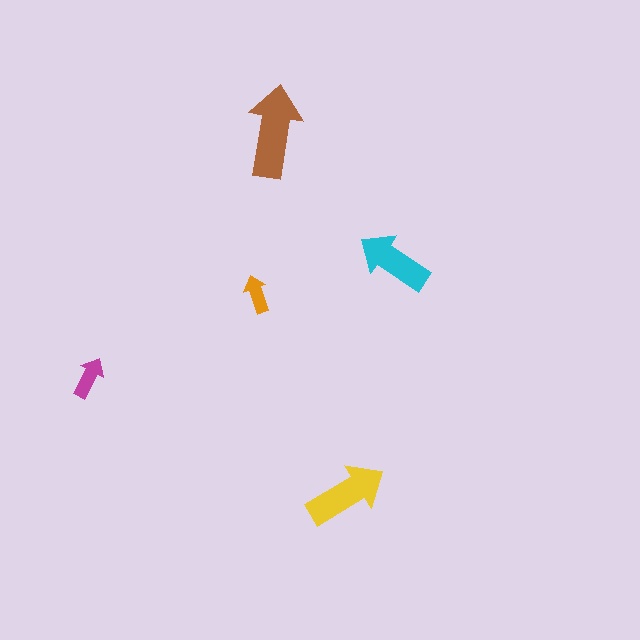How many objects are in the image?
There are 5 objects in the image.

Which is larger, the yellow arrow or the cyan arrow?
The yellow one.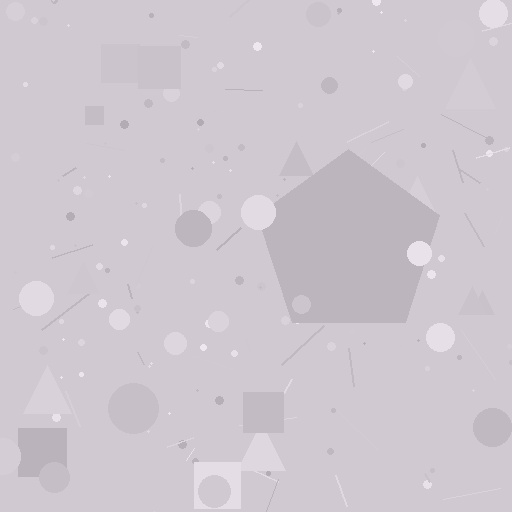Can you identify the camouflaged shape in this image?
The camouflaged shape is a pentagon.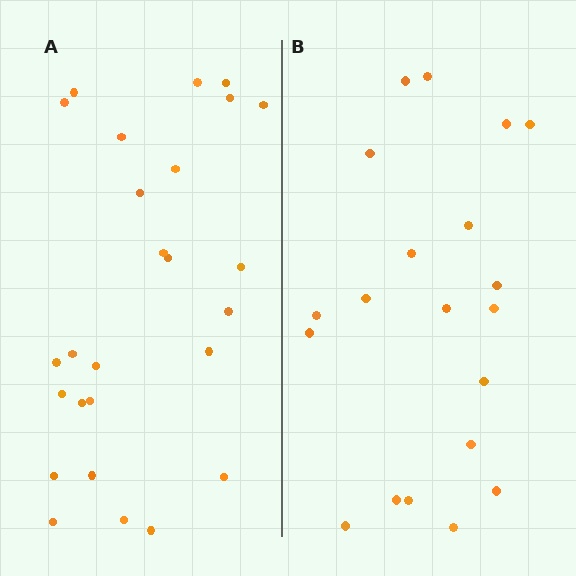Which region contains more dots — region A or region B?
Region A (the left region) has more dots.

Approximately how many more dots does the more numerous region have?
Region A has about 6 more dots than region B.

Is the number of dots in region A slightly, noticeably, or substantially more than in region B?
Region A has noticeably more, but not dramatically so. The ratio is roughly 1.3 to 1.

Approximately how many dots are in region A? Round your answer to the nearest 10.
About 30 dots. (The exact count is 26, which rounds to 30.)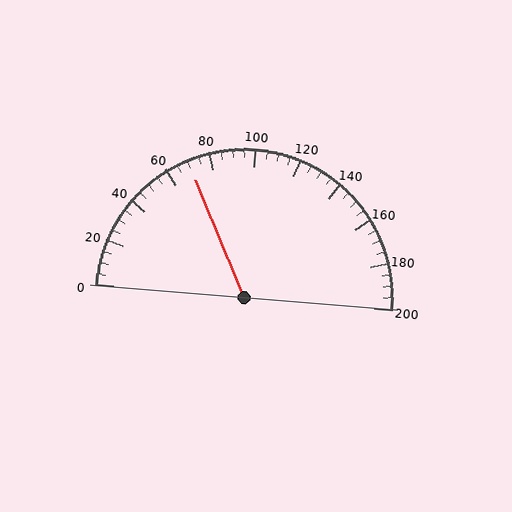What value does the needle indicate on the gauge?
The needle indicates approximately 70.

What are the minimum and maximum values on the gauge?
The gauge ranges from 0 to 200.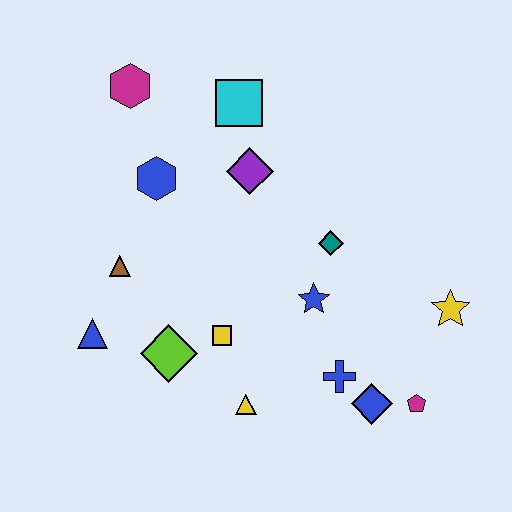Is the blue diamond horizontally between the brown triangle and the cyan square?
No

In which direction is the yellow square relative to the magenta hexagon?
The yellow square is below the magenta hexagon.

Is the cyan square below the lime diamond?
No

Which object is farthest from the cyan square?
The magenta pentagon is farthest from the cyan square.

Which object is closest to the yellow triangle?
The yellow square is closest to the yellow triangle.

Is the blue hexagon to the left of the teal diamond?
Yes